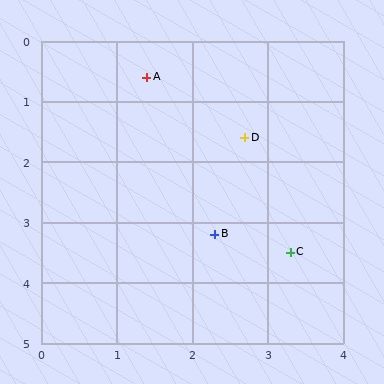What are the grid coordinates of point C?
Point C is at approximately (3.3, 3.5).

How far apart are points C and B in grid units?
Points C and B are about 1.0 grid units apart.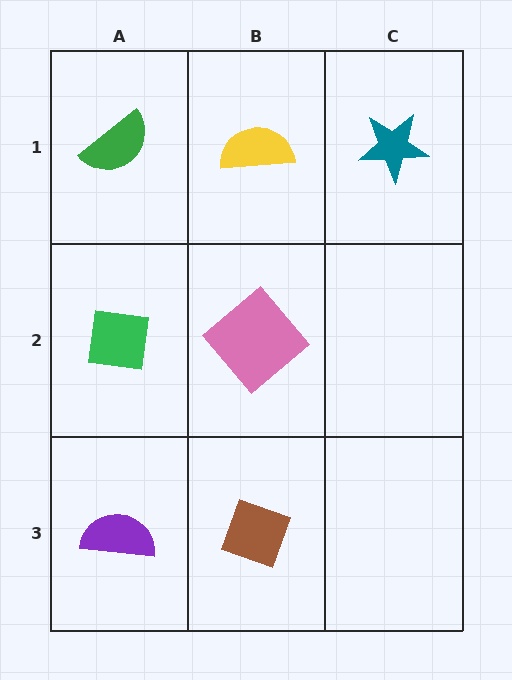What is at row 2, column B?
A pink diamond.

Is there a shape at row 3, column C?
No, that cell is empty.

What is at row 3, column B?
A brown diamond.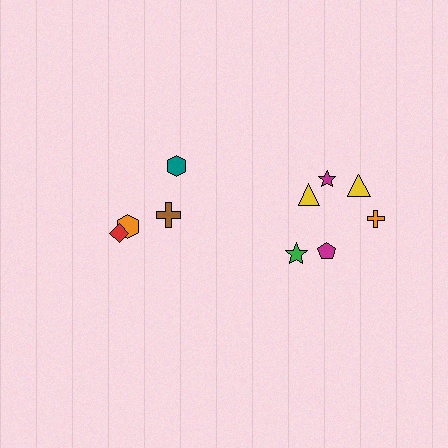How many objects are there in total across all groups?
There are 10 objects.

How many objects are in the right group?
There are 6 objects.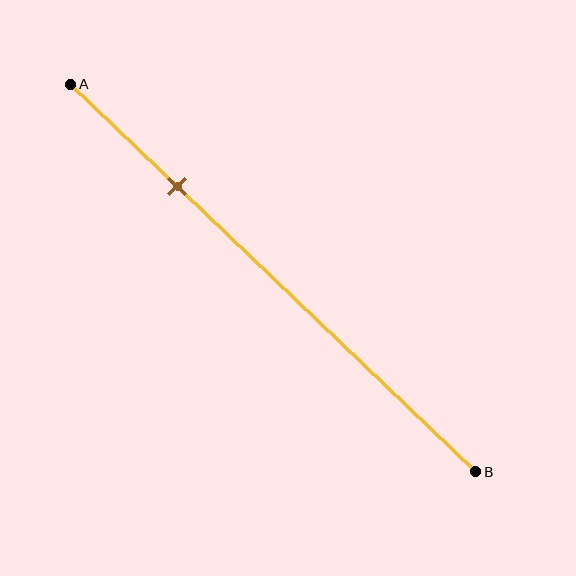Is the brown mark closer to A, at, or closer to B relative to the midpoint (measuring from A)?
The brown mark is closer to point A than the midpoint of segment AB.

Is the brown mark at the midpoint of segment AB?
No, the mark is at about 25% from A, not at the 50% midpoint.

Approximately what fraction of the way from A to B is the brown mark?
The brown mark is approximately 25% of the way from A to B.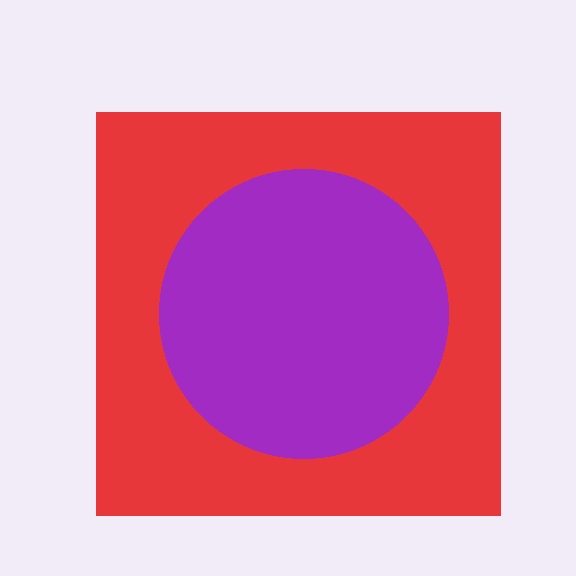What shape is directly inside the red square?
The purple circle.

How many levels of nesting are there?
2.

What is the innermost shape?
The purple circle.